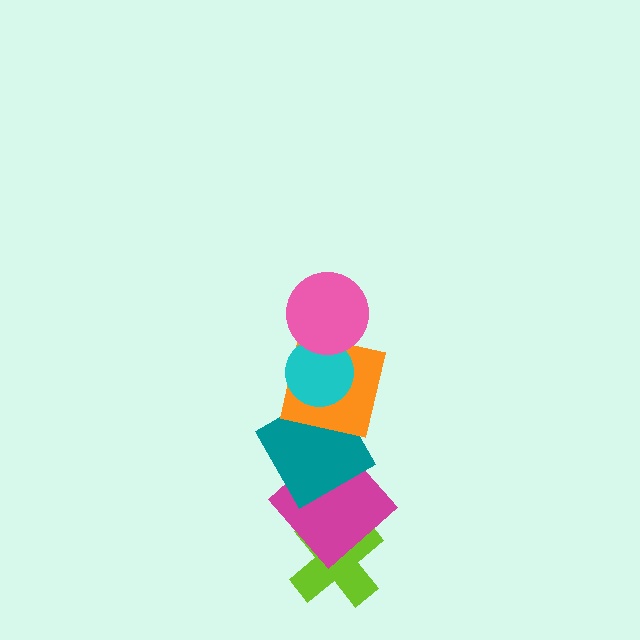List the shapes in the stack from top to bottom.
From top to bottom: the pink circle, the cyan circle, the orange square, the teal square, the magenta diamond, the lime cross.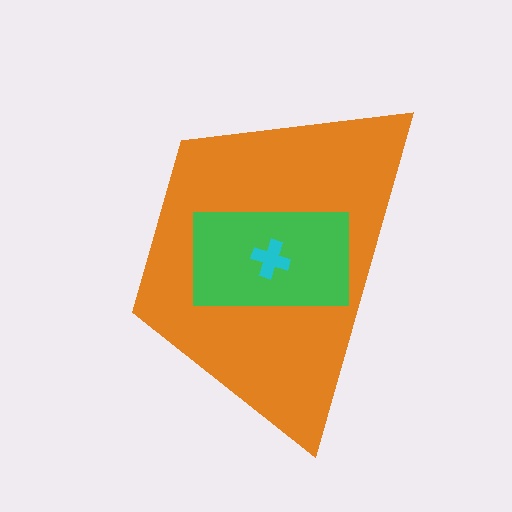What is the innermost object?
The cyan cross.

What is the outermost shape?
The orange trapezoid.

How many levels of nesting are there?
3.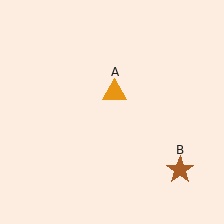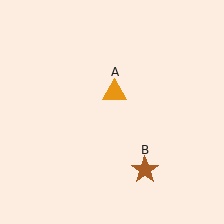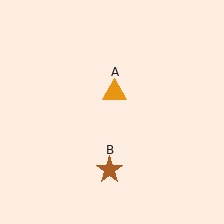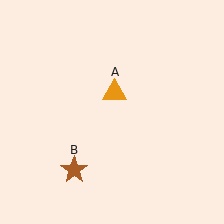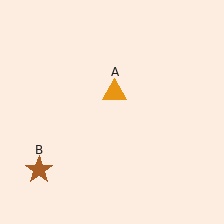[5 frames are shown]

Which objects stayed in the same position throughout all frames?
Orange triangle (object A) remained stationary.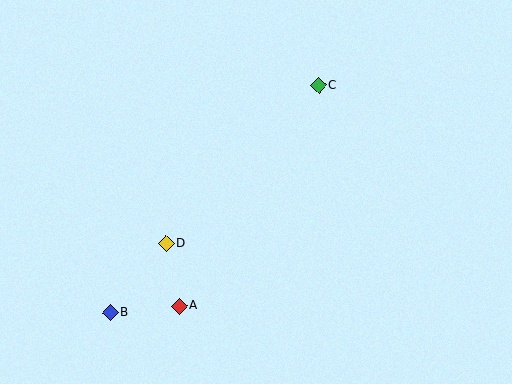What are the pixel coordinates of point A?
Point A is at (179, 306).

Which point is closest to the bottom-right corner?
Point A is closest to the bottom-right corner.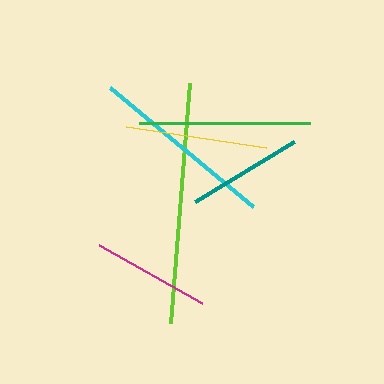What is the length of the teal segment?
The teal segment is approximately 116 pixels long.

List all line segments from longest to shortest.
From longest to shortest: lime, cyan, green, yellow, magenta, teal.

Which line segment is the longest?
The lime line is the longest at approximately 240 pixels.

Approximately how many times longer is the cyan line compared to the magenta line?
The cyan line is approximately 1.6 times the length of the magenta line.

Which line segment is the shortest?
The teal line is the shortest at approximately 116 pixels.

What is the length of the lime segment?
The lime segment is approximately 240 pixels long.